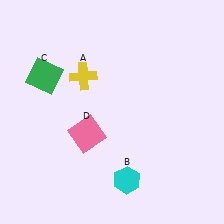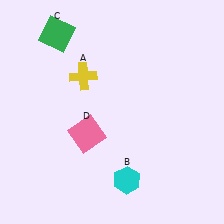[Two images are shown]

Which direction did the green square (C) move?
The green square (C) moved up.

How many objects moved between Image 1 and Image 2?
1 object moved between the two images.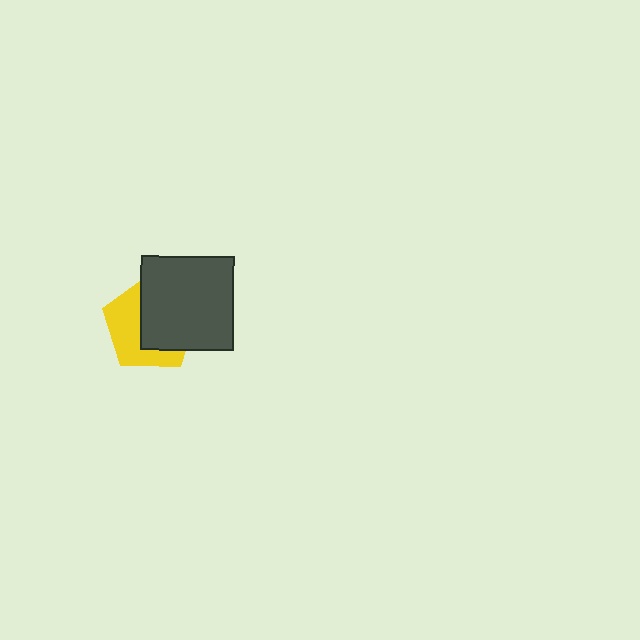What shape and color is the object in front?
The object in front is a dark gray square.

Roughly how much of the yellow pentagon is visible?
About half of it is visible (roughly 46%).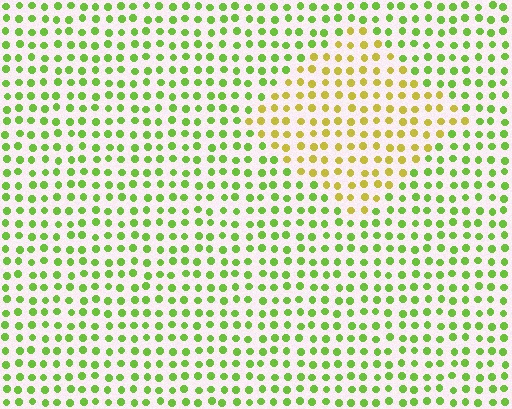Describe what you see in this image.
The image is filled with small lime elements in a uniform arrangement. A diamond-shaped region is visible where the elements are tinted to a slightly different hue, forming a subtle color boundary.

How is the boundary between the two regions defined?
The boundary is defined purely by a slight shift in hue (about 42 degrees). Spacing, size, and orientation are identical on both sides.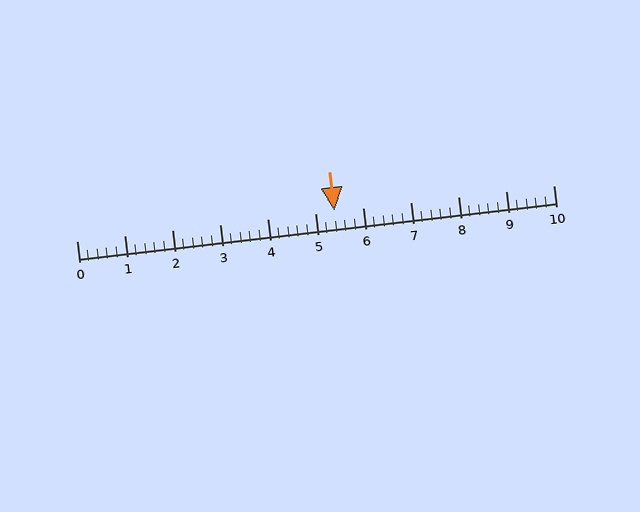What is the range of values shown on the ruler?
The ruler shows values from 0 to 10.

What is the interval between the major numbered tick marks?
The major tick marks are spaced 1 units apart.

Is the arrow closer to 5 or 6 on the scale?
The arrow is closer to 5.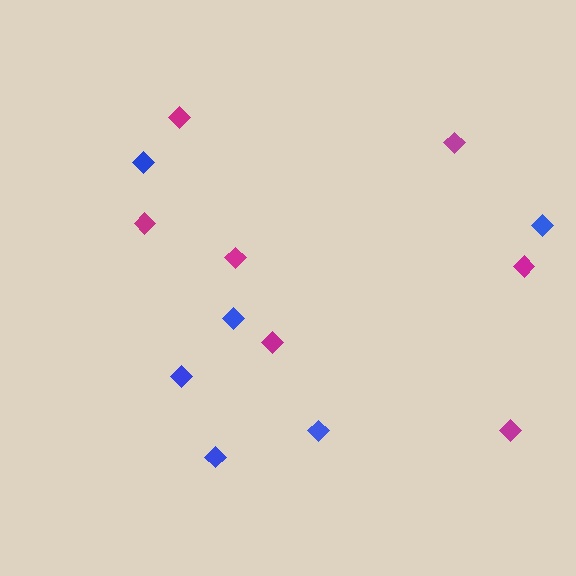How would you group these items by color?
There are 2 groups: one group of magenta diamonds (7) and one group of blue diamonds (6).